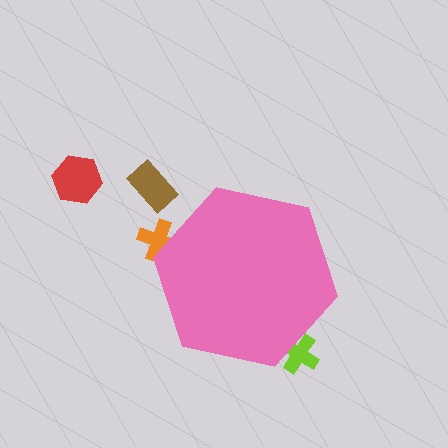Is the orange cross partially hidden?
Yes, the orange cross is partially hidden behind the pink hexagon.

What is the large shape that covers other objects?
A pink hexagon.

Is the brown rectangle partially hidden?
No, the brown rectangle is fully visible.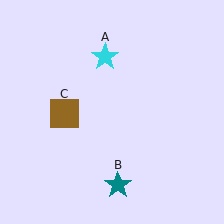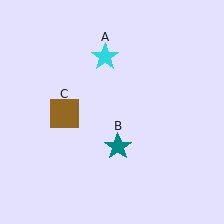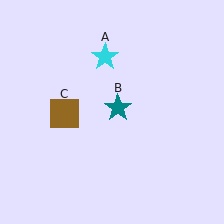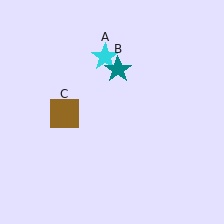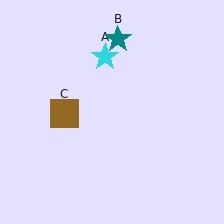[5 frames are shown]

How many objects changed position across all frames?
1 object changed position: teal star (object B).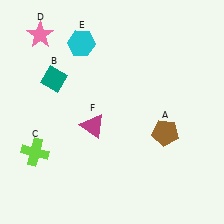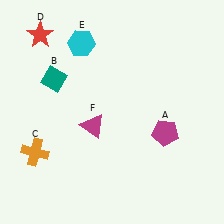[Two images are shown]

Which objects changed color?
A changed from brown to magenta. C changed from lime to orange. D changed from pink to red.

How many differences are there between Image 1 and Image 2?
There are 3 differences between the two images.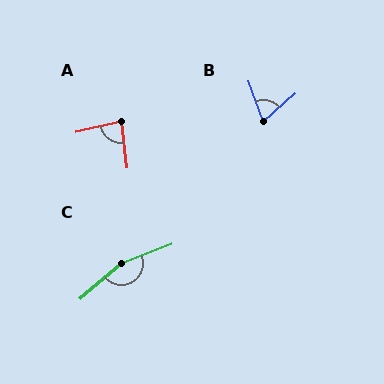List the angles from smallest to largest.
B (69°), A (84°), C (160°).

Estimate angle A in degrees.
Approximately 84 degrees.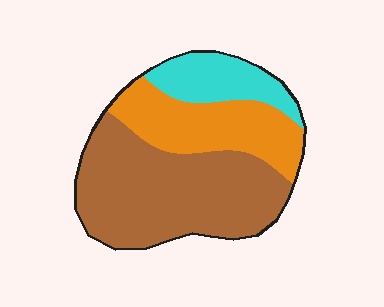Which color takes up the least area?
Cyan, at roughly 15%.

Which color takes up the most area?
Brown, at roughly 55%.